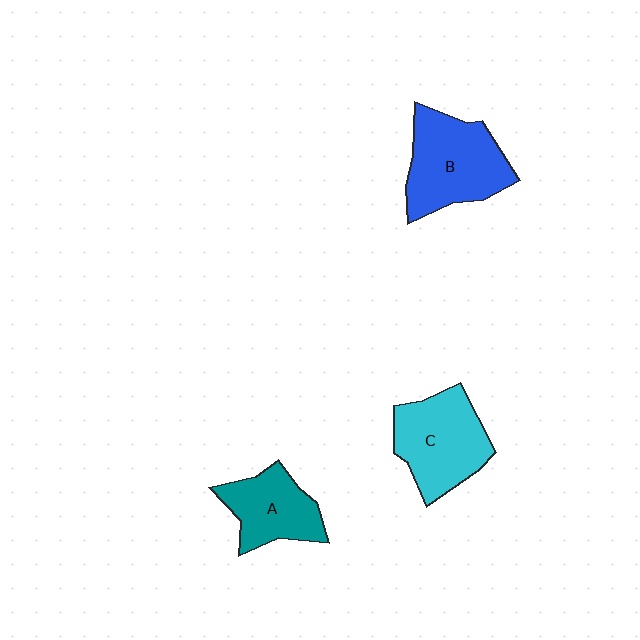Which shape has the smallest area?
Shape A (teal).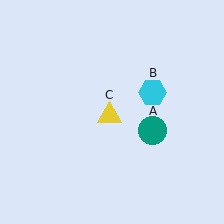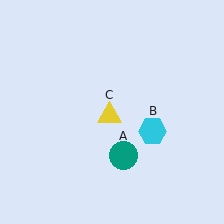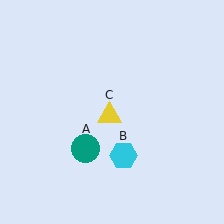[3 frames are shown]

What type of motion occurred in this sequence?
The teal circle (object A), cyan hexagon (object B) rotated clockwise around the center of the scene.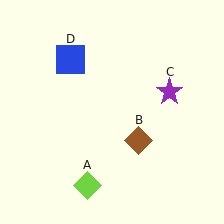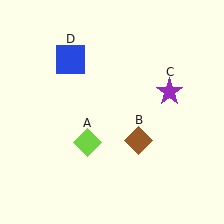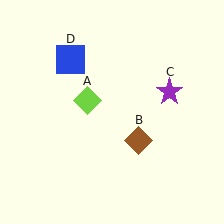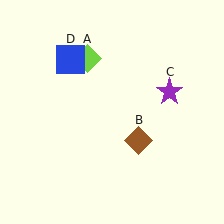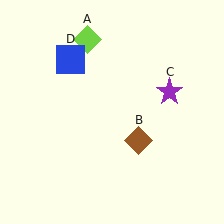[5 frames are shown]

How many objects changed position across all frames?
1 object changed position: lime diamond (object A).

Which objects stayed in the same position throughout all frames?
Brown diamond (object B) and purple star (object C) and blue square (object D) remained stationary.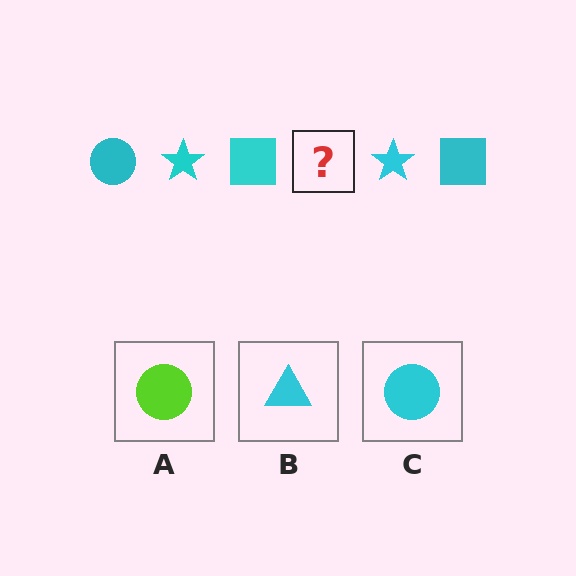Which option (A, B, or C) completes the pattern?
C.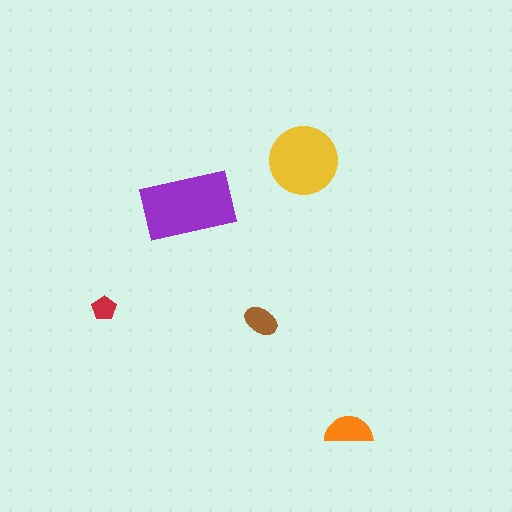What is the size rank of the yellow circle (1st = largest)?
2nd.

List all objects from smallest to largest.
The red pentagon, the brown ellipse, the orange semicircle, the yellow circle, the purple rectangle.